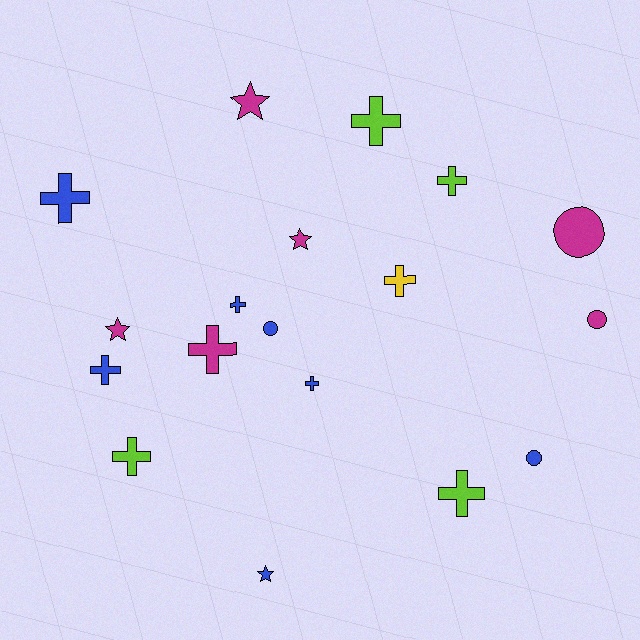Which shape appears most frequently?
Cross, with 10 objects.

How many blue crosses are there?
There are 4 blue crosses.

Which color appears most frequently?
Blue, with 7 objects.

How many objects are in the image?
There are 18 objects.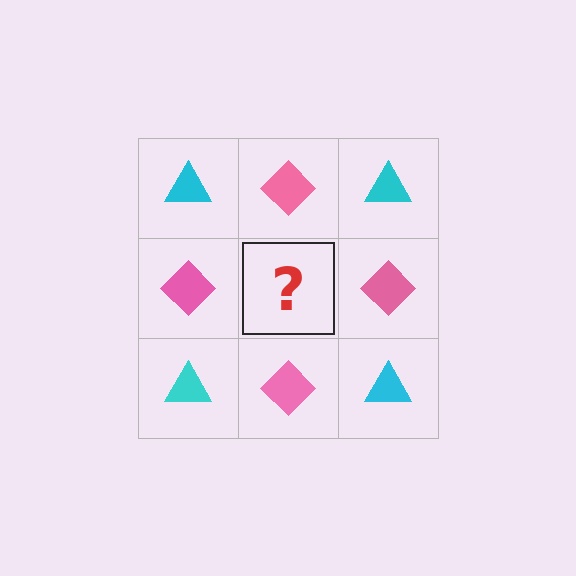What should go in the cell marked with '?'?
The missing cell should contain a cyan triangle.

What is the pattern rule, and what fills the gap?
The rule is that it alternates cyan triangle and pink diamond in a checkerboard pattern. The gap should be filled with a cyan triangle.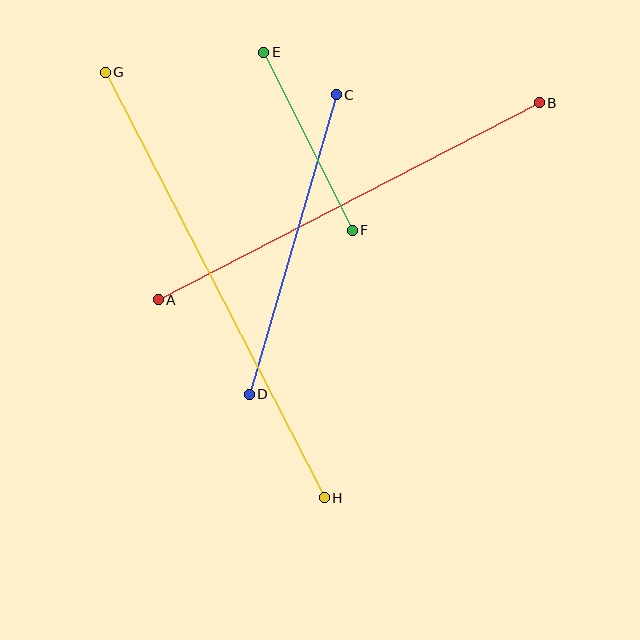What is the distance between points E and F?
The distance is approximately 199 pixels.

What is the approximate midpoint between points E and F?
The midpoint is at approximately (308, 141) pixels.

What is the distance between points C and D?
The distance is approximately 312 pixels.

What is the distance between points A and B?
The distance is approximately 429 pixels.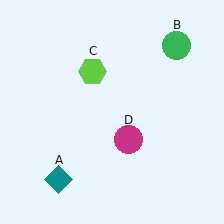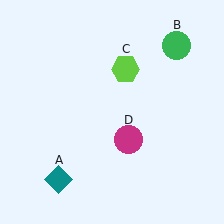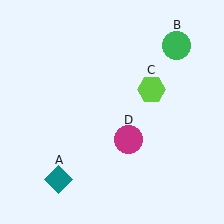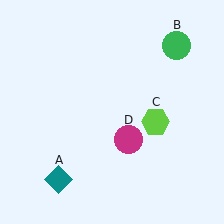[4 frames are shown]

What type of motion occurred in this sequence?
The lime hexagon (object C) rotated clockwise around the center of the scene.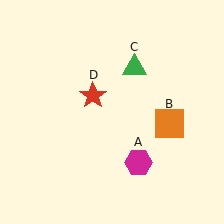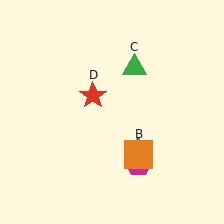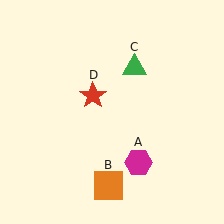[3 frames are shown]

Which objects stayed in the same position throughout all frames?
Magenta hexagon (object A) and green triangle (object C) and red star (object D) remained stationary.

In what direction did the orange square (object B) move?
The orange square (object B) moved down and to the left.